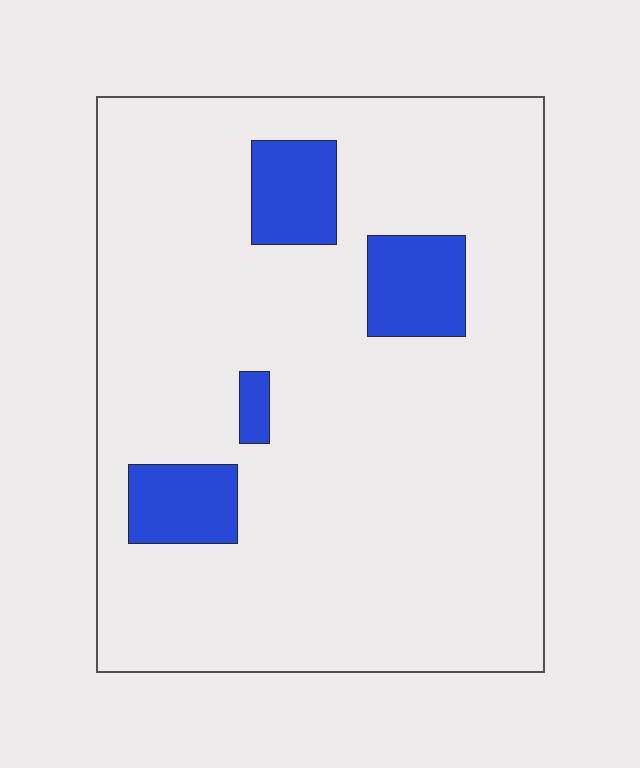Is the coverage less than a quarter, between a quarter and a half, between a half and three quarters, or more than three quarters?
Less than a quarter.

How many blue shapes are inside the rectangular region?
4.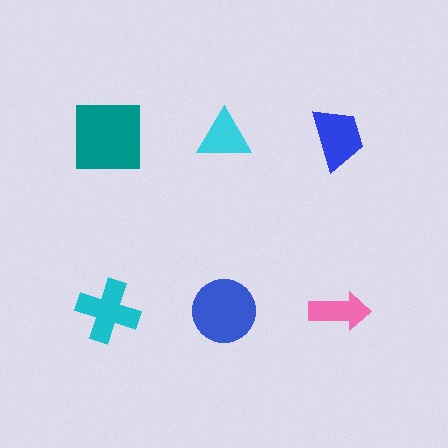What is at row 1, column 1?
A teal square.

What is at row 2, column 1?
A cyan cross.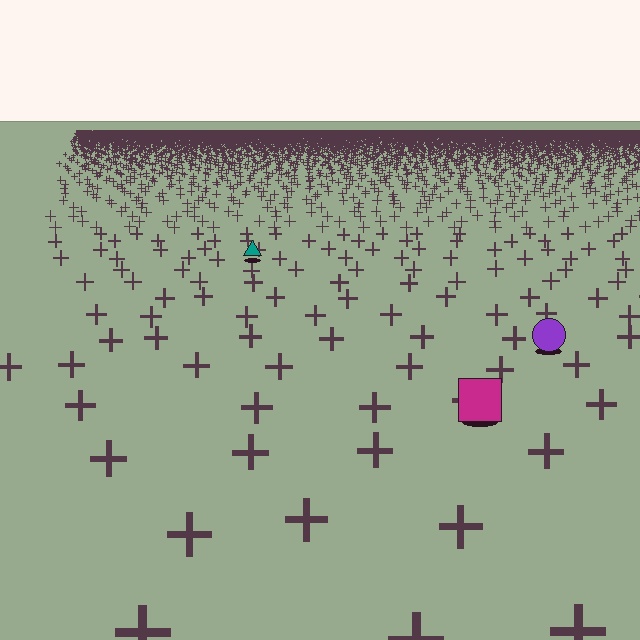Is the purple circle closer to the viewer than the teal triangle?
Yes. The purple circle is closer — you can tell from the texture gradient: the ground texture is coarser near it.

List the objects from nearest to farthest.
From nearest to farthest: the magenta square, the purple circle, the teal triangle.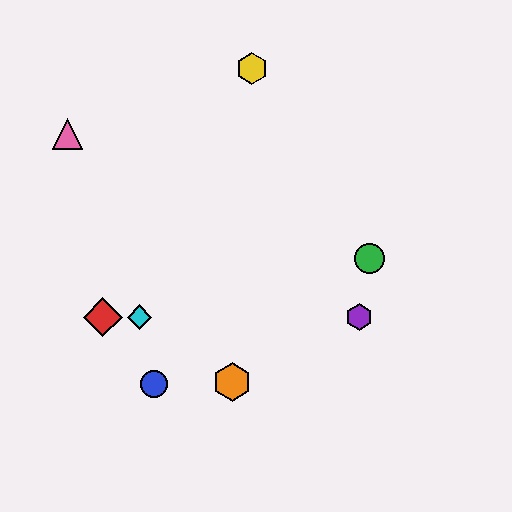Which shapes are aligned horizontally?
The red diamond, the purple hexagon, the cyan diamond are aligned horizontally.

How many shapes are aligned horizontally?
3 shapes (the red diamond, the purple hexagon, the cyan diamond) are aligned horizontally.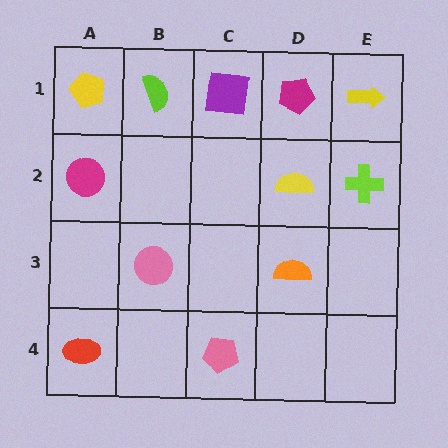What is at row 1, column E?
A yellow arrow.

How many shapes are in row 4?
2 shapes.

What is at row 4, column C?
A pink pentagon.